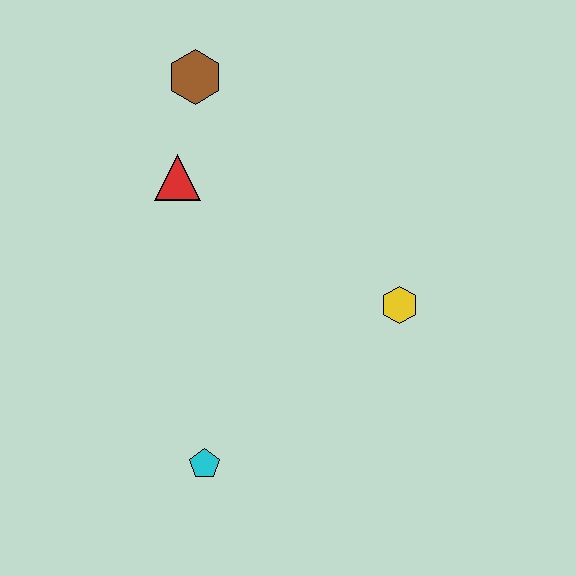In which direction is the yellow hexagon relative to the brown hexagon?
The yellow hexagon is below the brown hexagon.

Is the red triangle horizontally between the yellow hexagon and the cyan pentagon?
No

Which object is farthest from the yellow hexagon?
The brown hexagon is farthest from the yellow hexagon.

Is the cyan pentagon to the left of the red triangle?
No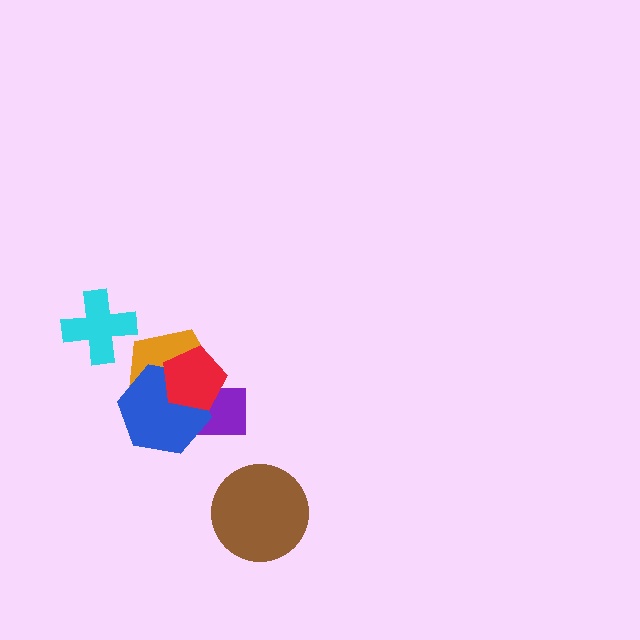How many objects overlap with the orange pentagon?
3 objects overlap with the orange pentagon.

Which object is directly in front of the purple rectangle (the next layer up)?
The orange pentagon is directly in front of the purple rectangle.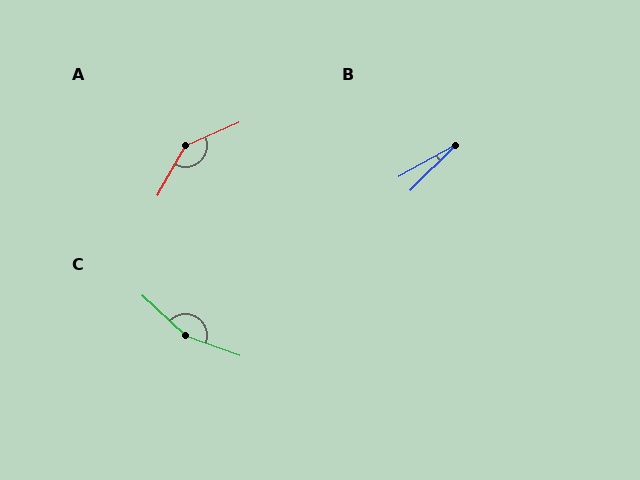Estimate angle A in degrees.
Approximately 143 degrees.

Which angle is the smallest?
B, at approximately 16 degrees.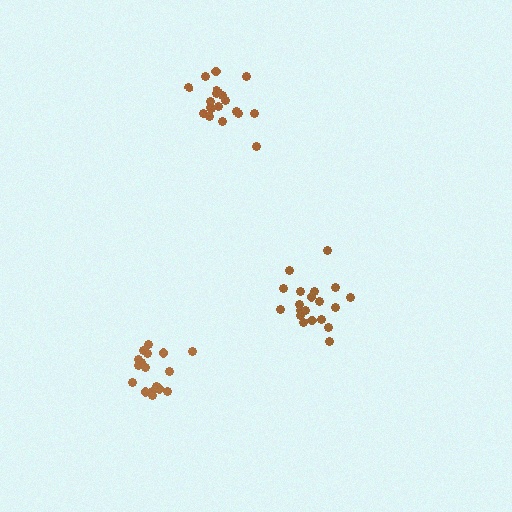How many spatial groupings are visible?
There are 3 spatial groupings.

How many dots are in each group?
Group 1: 20 dots, Group 2: 17 dots, Group 3: 19 dots (56 total).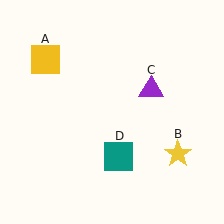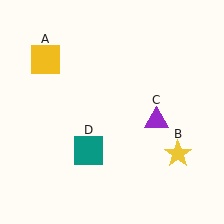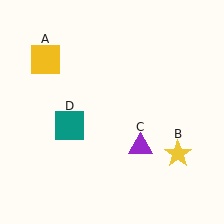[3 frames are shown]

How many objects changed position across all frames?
2 objects changed position: purple triangle (object C), teal square (object D).